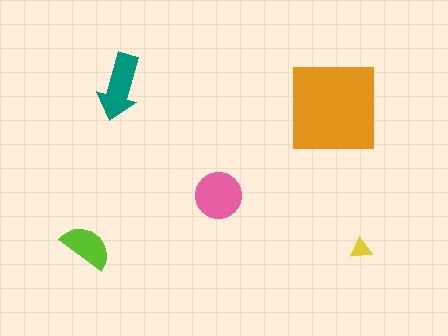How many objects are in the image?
There are 5 objects in the image.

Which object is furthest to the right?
The yellow triangle is rightmost.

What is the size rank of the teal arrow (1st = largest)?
3rd.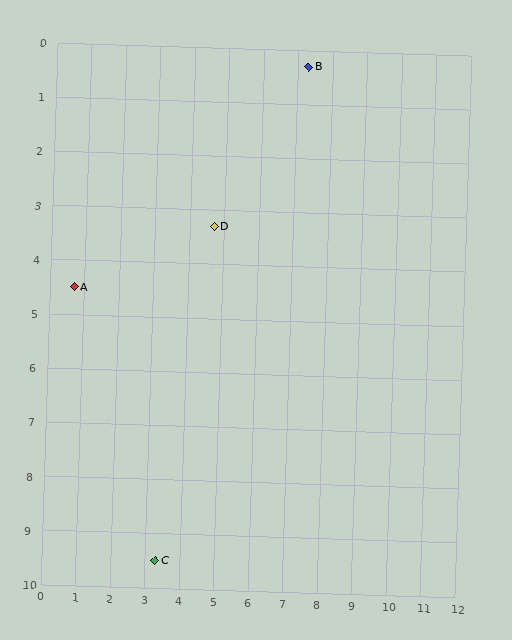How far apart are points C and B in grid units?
Points C and B are about 10.0 grid units apart.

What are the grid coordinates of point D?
Point D is at approximately (4.7, 3.3).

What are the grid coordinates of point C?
Point C is at approximately (3.3, 9.5).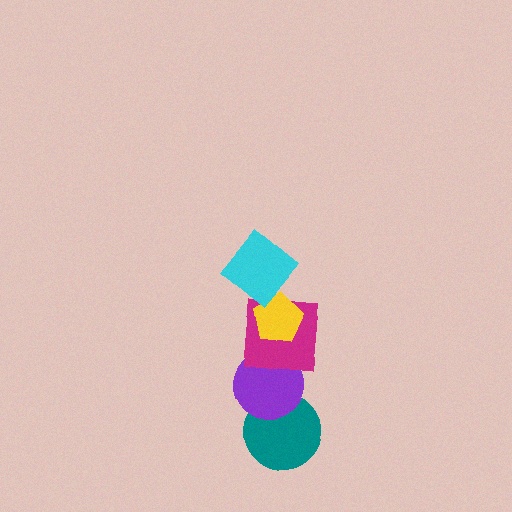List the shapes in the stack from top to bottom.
From top to bottom: the cyan diamond, the yellow pentagon, the magenta square, the purple circle, the teal circle.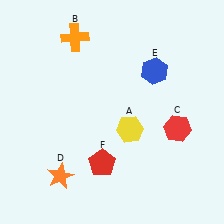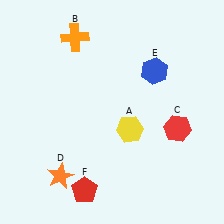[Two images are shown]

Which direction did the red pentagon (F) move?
The red pentagon (F) moved down.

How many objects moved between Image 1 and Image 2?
1 object moved between the two images.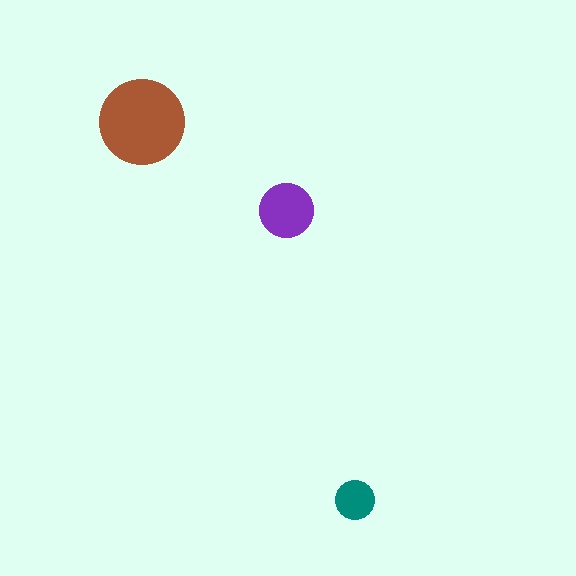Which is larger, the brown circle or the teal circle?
The brown one.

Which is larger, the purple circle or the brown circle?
The brown one.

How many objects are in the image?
There are 3 objects in the image.